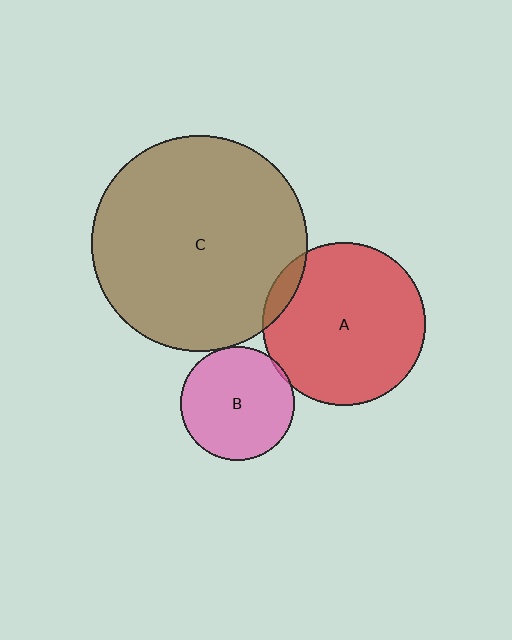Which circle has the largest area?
Circle C (brown).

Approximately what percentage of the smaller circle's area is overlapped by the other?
Approximately 5%.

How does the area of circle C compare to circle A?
Approximately 1.8 times.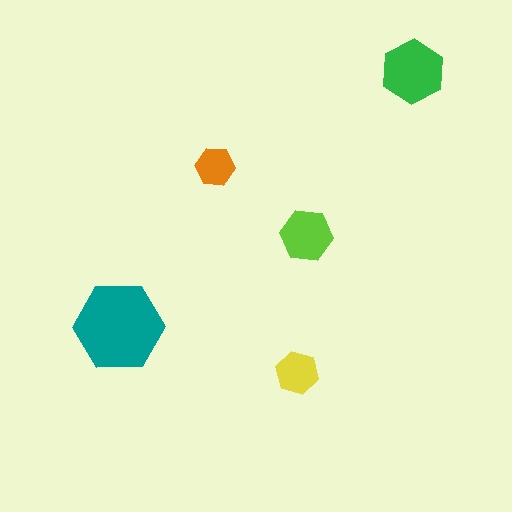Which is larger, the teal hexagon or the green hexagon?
The teal one.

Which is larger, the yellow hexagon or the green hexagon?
The green one.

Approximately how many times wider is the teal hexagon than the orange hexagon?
About 2 times wider.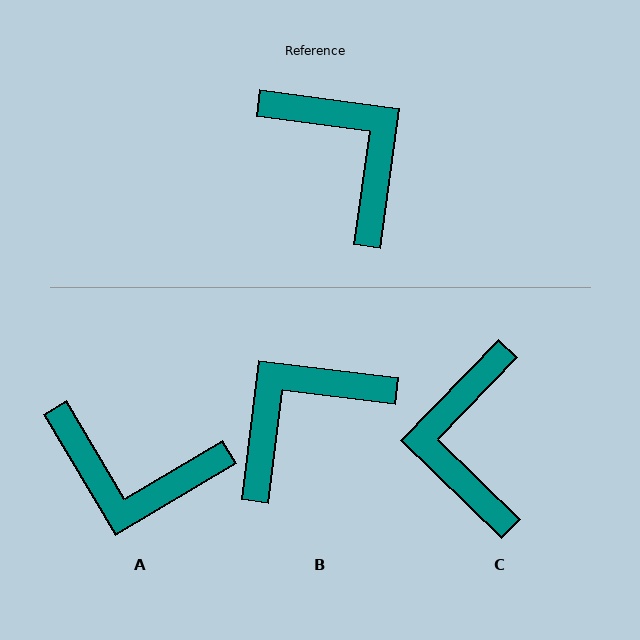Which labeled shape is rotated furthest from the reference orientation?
C, about 144 degrees away.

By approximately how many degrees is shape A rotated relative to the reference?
Approximately 142 degrees clockwise.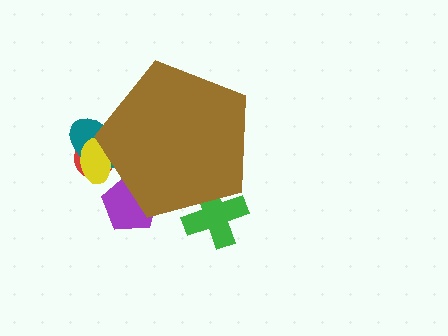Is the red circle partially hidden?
Yes, the red circle is partially hidden behind the brown pentagon.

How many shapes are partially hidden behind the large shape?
5 shapes are partially hidden.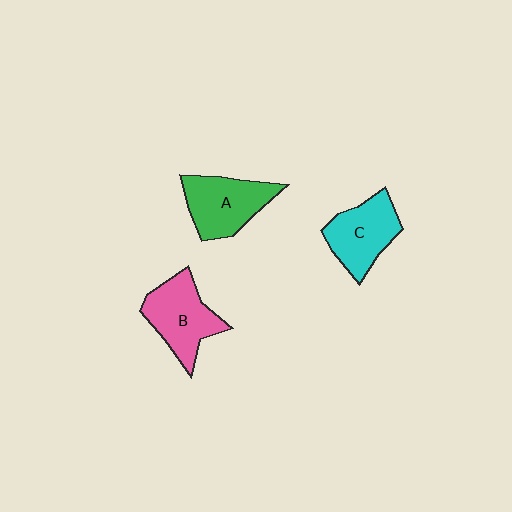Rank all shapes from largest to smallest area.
From largest to smallest: B (pink), A (green), C (cyan).